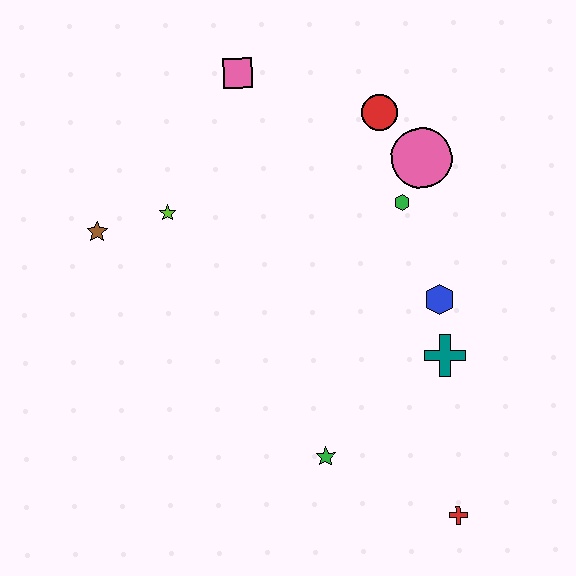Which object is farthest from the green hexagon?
The red cross is farthest from the green hexagon.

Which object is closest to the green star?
The red cross is closest to the green star.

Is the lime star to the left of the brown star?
No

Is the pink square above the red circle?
Yes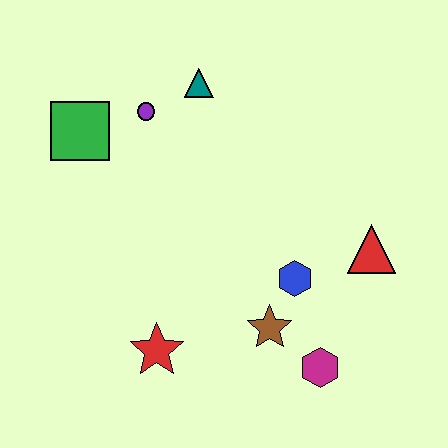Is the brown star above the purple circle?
No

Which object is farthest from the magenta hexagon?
The green square is farthest from the magenta hexagon.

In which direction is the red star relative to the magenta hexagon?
The red star is to the left of the magenta hexagon.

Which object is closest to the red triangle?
The blue hexagon is closest to the red triangle.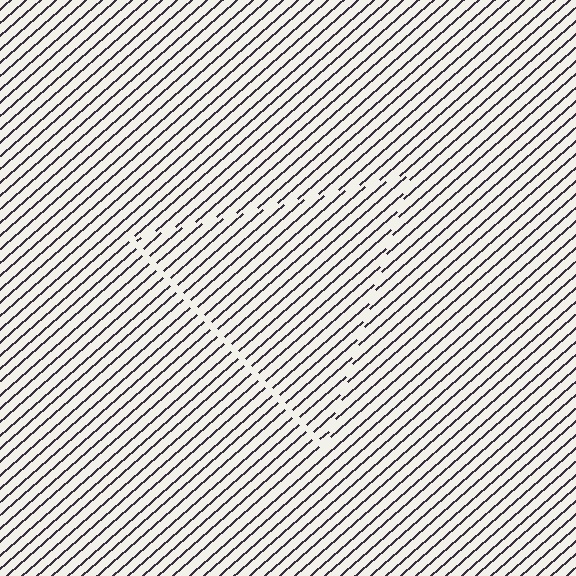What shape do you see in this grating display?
An illusory triangle. The interior of the shape contains the same grating, shifted by half a period — the contour is defined by the phase discontinuity where line-ends from the inner and outer gratings abut.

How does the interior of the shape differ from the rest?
The interior of the shape contains the same grating, shifted by half a period — the contour is defined by the phase discontinuity where line-ends from the inner and outer gratings abut.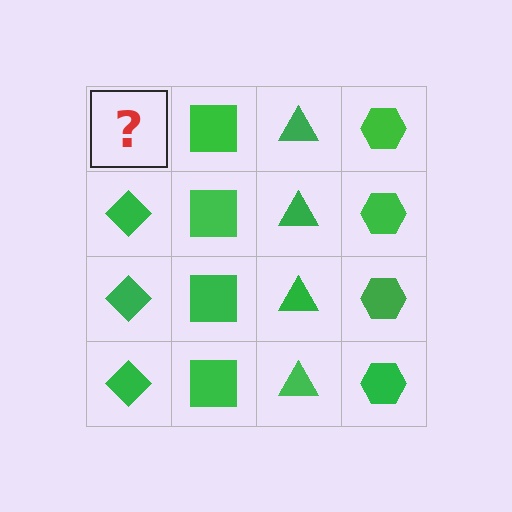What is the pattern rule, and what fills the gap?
The rule is that each column has a consistent shape. The gap should be filled with a green diamond.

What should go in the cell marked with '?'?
The missing cell should contain a green diamond.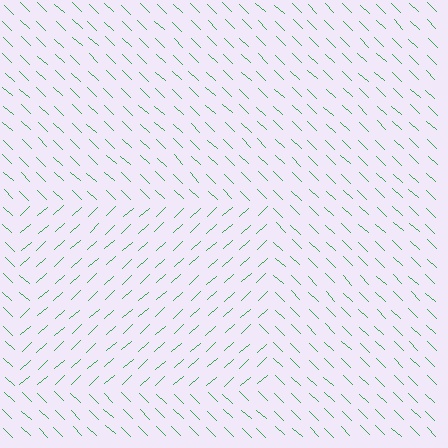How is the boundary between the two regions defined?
The boundary is defined purely by a change in line orientation (approximately 86 degrees difference). All lines are the same color and thickness.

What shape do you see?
I see a rectangle.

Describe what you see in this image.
The image is filled with small green line segments. A rectangle region in the image has lines oriented differently from the surrounding lines, creating a visible texture boundary.